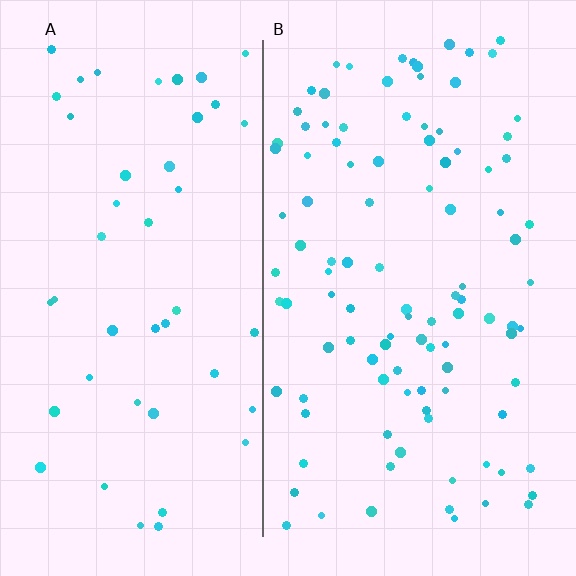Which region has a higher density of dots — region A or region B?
B (the right).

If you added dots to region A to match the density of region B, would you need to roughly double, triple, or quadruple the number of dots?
Approximately double.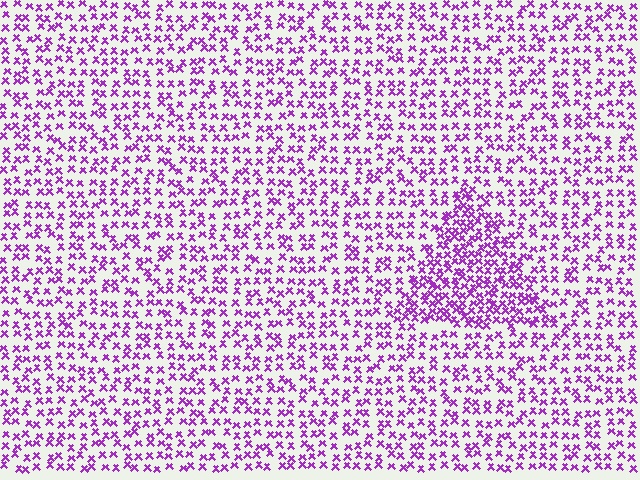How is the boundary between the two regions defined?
The boundary is defined by a change in element density (approximately 1.9x ratio). All elements are the same color, size, and shape.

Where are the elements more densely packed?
The elements are more densely packed inside the triangle boundary.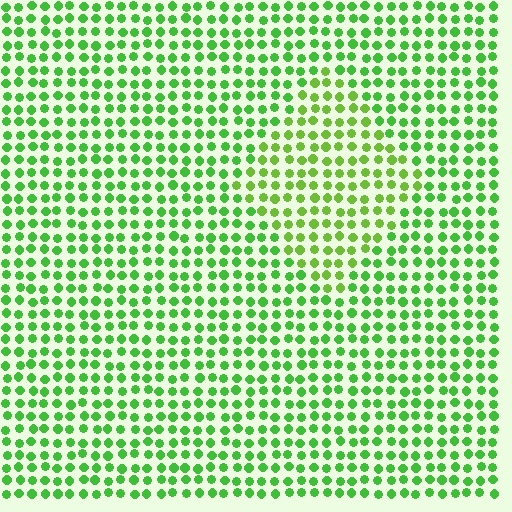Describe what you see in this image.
The image is filled with small green elements in a uniform arrangement. A diamond-shaped region is visible where the elements are tinted to a slightly different hue, forming a subtle color boundary.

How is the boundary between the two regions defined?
The boundary is defined purely by a slight shift in hue (about 21 degrees). Spacing, size, and orientation are identical on both sides.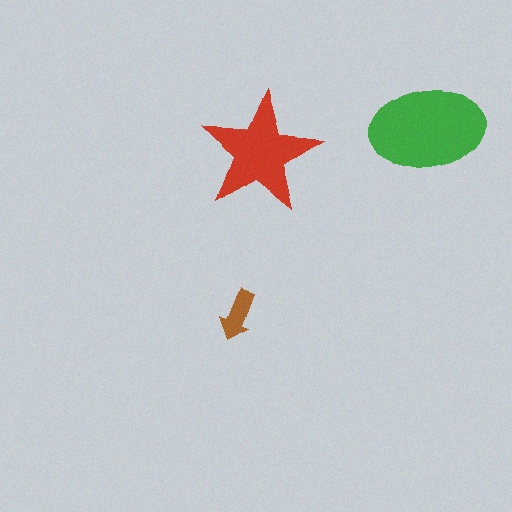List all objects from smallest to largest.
The brown arrow, the red star, the green ellipse.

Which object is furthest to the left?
The brown arrow is leftmost.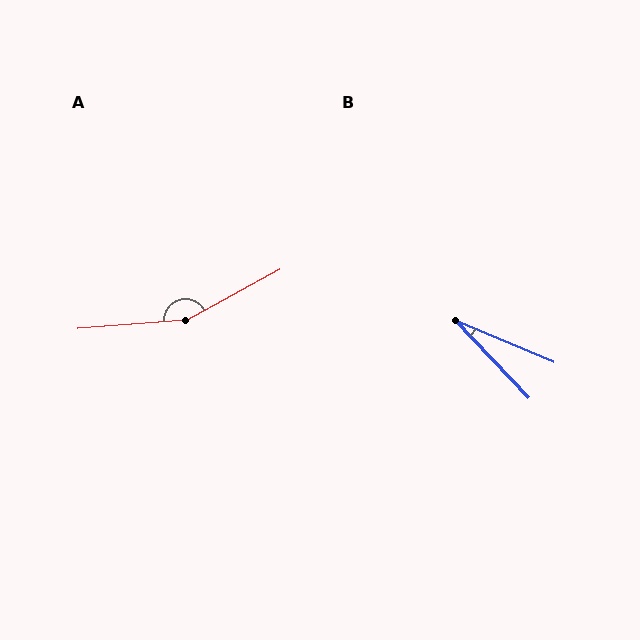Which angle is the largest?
A, at approximately 156 degrees.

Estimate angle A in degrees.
Approximately 156 degrees.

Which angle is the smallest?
B, at approximately 24 degrees.